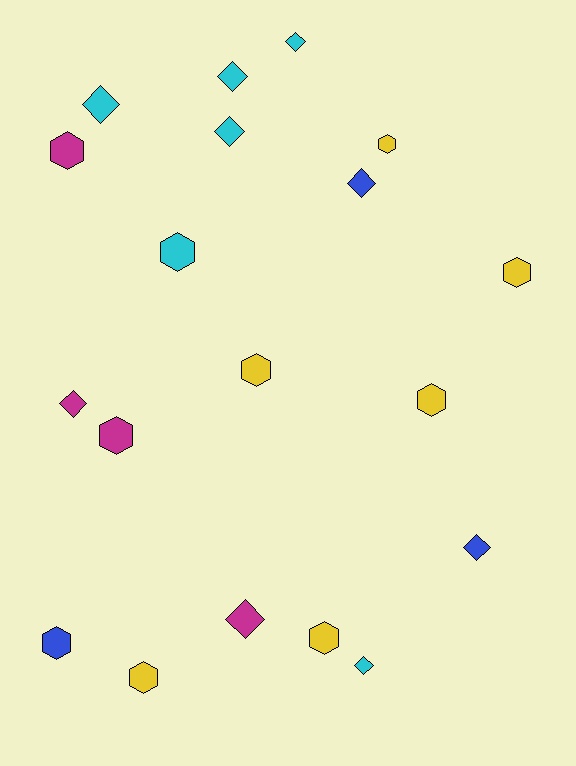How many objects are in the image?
There are 19 objects.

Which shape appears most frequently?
Hexagon, with 10 objects.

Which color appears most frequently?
Yellow, with 6 objects.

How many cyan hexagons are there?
There is 1 cyan hexagon.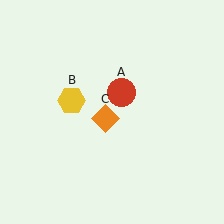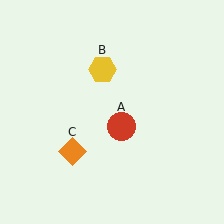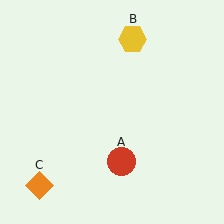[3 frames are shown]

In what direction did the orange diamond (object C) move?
The orange diamond (object C) moved down and to the left.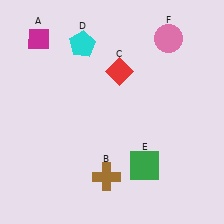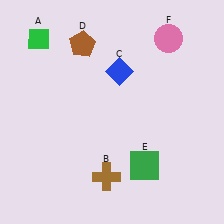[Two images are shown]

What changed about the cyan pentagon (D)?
In Image 1, D is cyan. In Image 2, it changed to brown.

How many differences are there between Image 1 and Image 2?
There are 3 differences between the two images.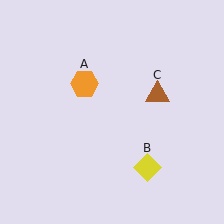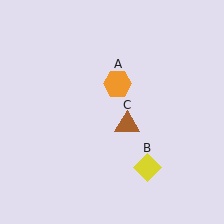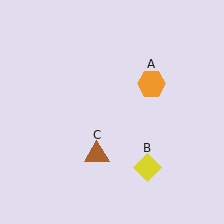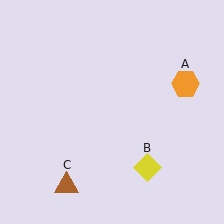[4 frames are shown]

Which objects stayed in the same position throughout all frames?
Yellow diamond (object B) remained stationary.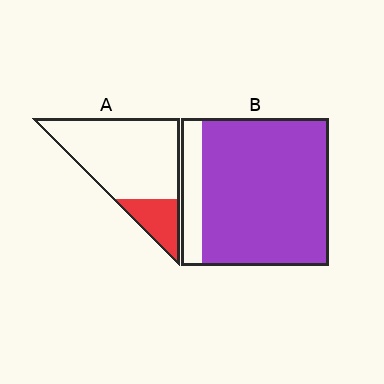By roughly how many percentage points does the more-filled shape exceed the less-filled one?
By roughly 65 percentage points (B over A).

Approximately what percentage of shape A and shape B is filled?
A is approximately 20% and B is approximately 85%.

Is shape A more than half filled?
No.